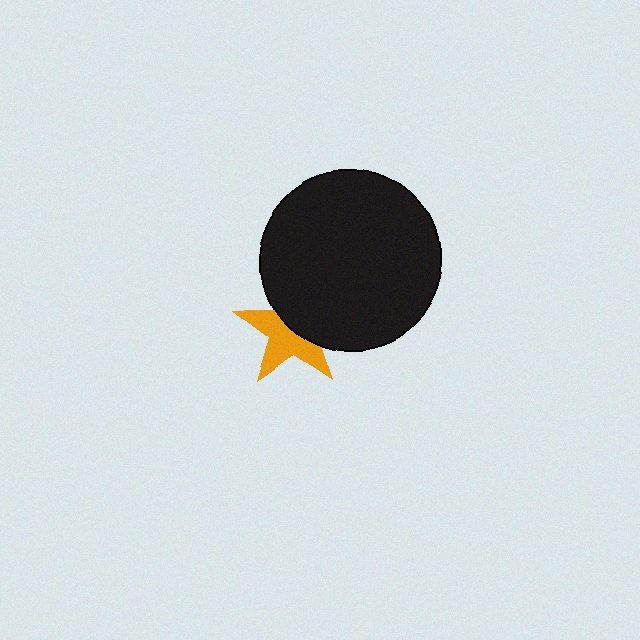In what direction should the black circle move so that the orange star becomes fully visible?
The black circle should move toward the upper-right. That is the shortest direction to clear the overlap and leave the orange star fully visible.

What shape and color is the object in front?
The object in front is a black circle.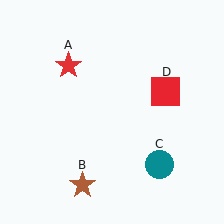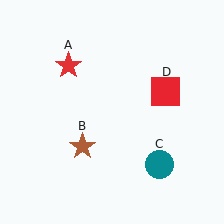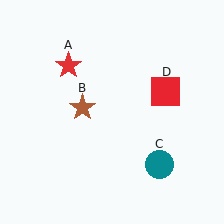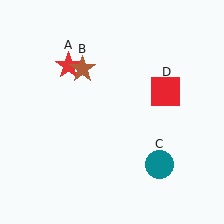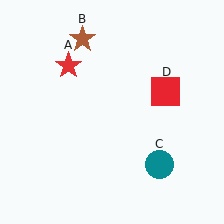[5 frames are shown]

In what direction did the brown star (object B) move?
The brown star (object B) moved up.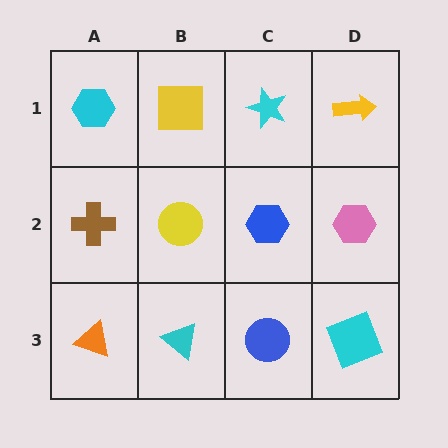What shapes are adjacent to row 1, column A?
A brown cross (row 2, column A), a yellow square (row 1, column B).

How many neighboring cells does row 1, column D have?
2.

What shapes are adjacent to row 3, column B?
A yellow circle (row 2, column B), an orange triangle (row 3, column A), a blue circle (row 3, column C).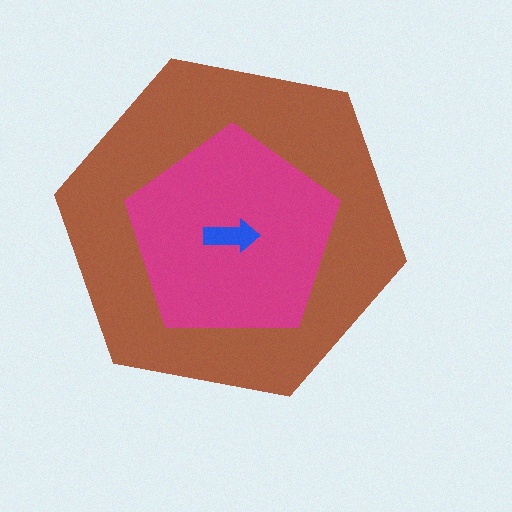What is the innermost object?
The blue arrow.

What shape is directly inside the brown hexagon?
The magenta pentagon.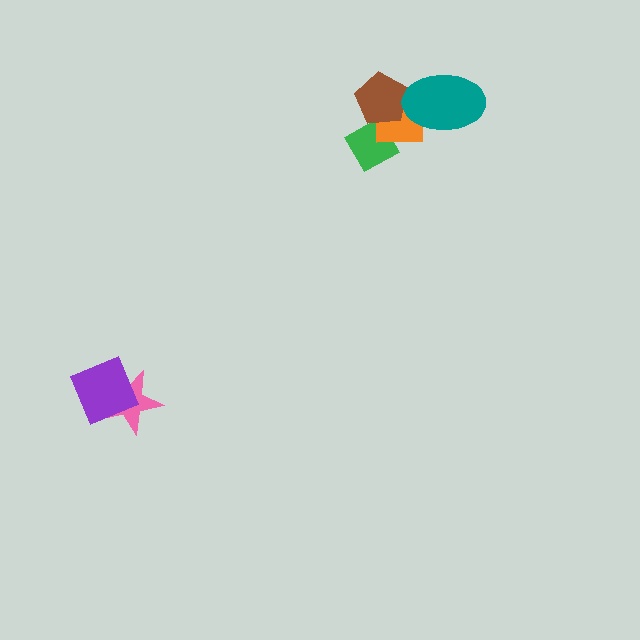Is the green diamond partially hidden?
Yes, it is partially covered by another shape.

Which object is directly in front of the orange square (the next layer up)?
The brown pentagon is directly in front of the orange square.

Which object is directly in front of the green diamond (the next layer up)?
The orange square is directly in front of the green diamond.